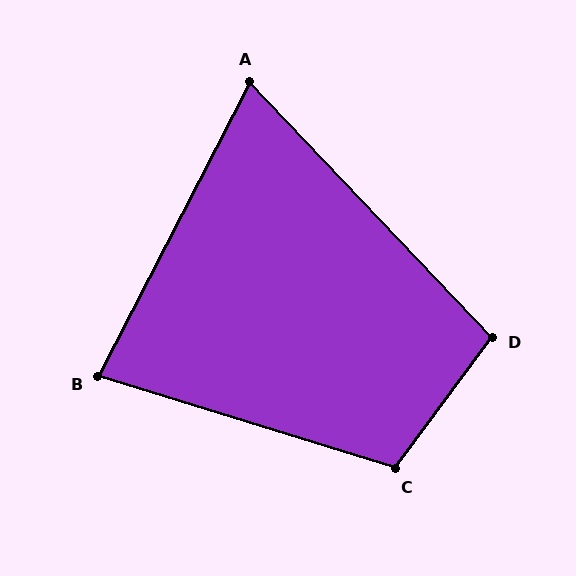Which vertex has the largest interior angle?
C, at approximately 109 degrees.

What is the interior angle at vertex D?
Approximately 100 degrees (obtuse).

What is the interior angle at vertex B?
Approximately 80 degrees (acute).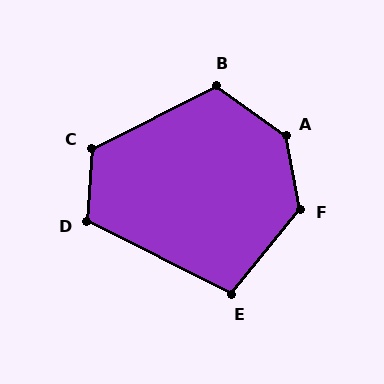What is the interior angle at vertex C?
Approximately 121 degrees (obtuse).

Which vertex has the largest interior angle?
A, at approximately 137 degrees.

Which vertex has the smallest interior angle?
E, at approximately 102 degrees.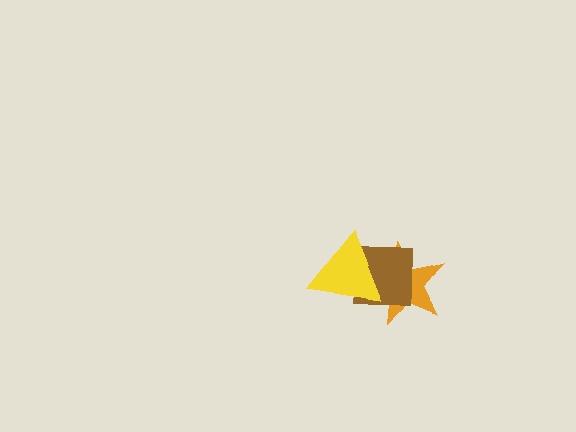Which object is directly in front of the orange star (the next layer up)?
The brown square is directly in front of the orange star.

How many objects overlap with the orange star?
2 objects overlap with the orange star.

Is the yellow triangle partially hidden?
No, no other shape covers it.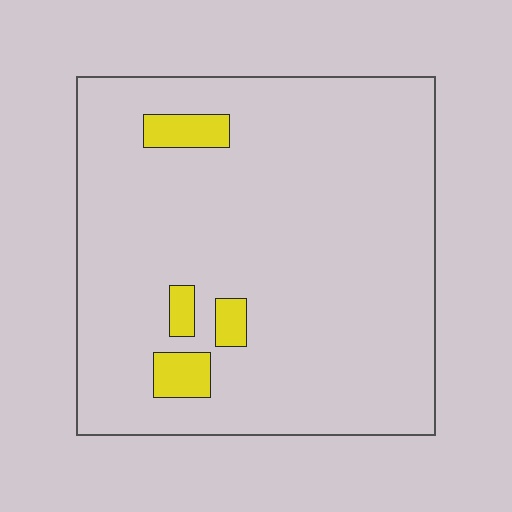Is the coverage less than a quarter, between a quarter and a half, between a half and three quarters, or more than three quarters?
Less than a quarter.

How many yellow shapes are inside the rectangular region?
4.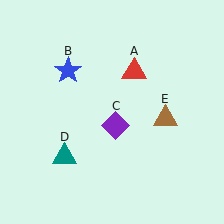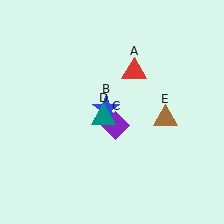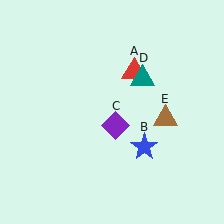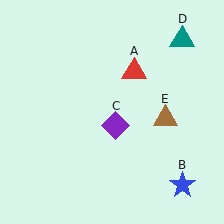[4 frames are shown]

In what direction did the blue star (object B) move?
The blue star (object B) moved down and to the right.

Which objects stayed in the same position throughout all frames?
Red triangle (object A) and purple diamond (object C) and brown triangle (object E) remained stationary.